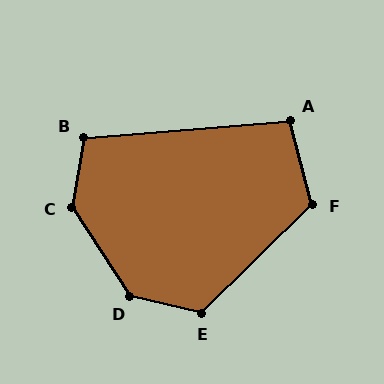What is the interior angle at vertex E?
Approximately 123 degrees (obtuse).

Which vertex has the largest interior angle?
C, at approximately 137 degrees.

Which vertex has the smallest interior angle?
A, at approximately 100 degrees.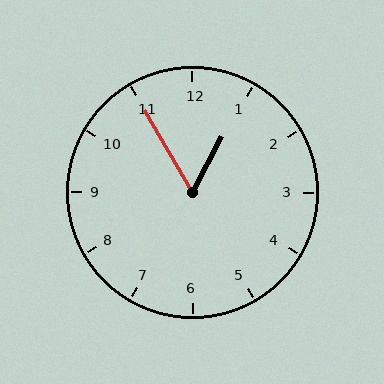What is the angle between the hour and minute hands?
Approximately 58 degrees.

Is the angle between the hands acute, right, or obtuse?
It is acute.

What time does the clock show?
12:55.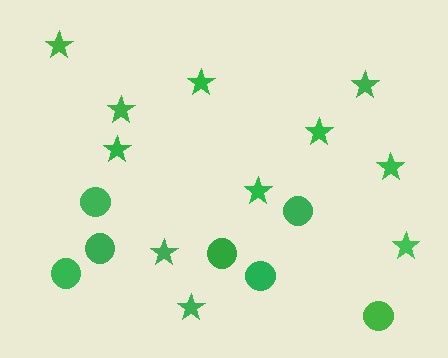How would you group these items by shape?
There are 2 groups: one group of circles (7) and one group of stars (11).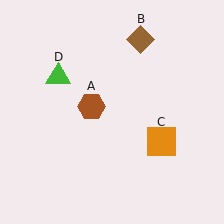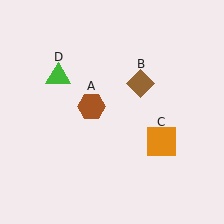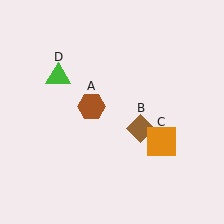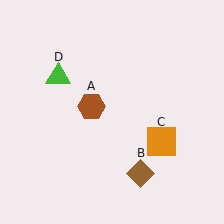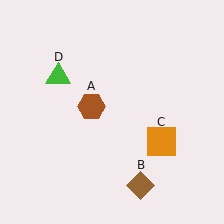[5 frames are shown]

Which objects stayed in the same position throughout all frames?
Brown hexagon (object A) and orange square (object C) and green triangle (object D) remained stationary.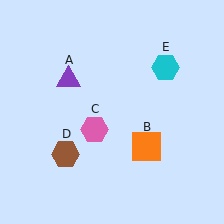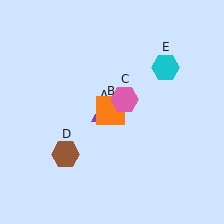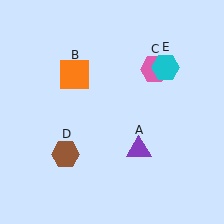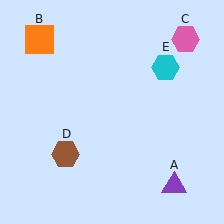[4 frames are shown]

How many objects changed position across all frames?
3 objects changed position: purple triangle (object A), orange square (object B), pink hexagon (object C).